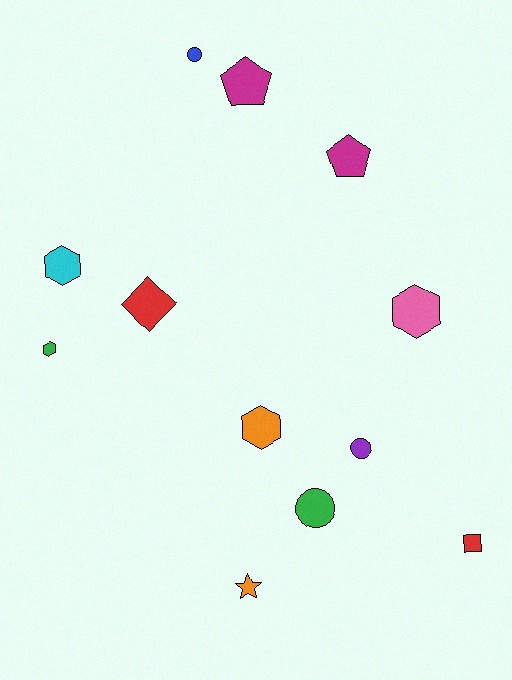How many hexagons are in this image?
There are 4 hexagons.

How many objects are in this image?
There are 12 objects.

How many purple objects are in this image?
There is 1 purple object.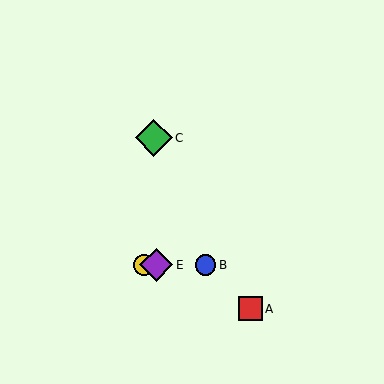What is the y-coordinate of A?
Object A is at y≈308.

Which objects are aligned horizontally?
Objects B, D, E are aligned horizontally.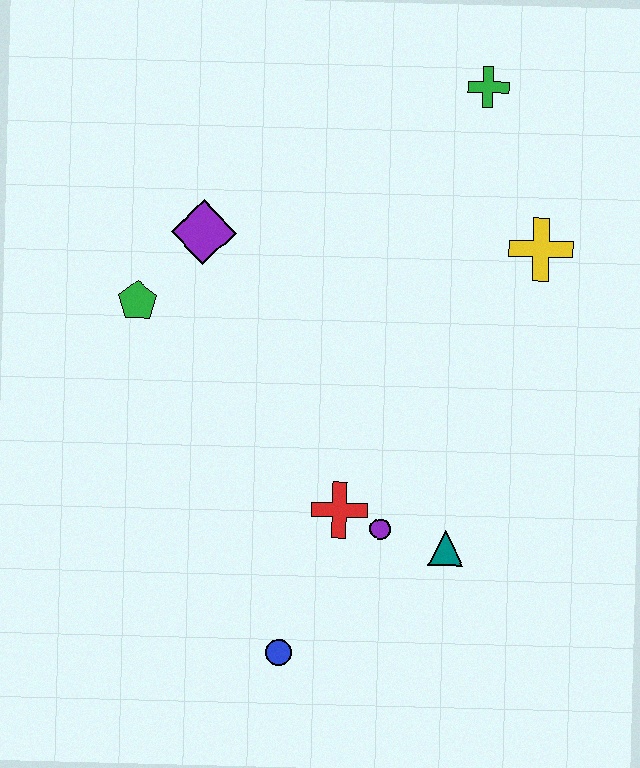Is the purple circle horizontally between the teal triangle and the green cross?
No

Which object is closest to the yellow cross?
The green cross is closest to the yellow cross.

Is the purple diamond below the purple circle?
No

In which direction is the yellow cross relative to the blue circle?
The yellow cross is above the blue circle.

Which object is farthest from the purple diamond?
The blue circle is farthest from the purple diamond.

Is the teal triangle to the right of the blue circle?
Yes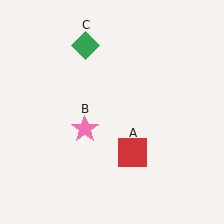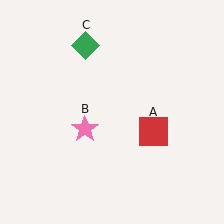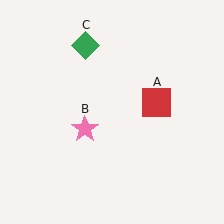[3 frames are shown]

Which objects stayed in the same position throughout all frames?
Pink star (object B) and green diamond (object C) remained stationary.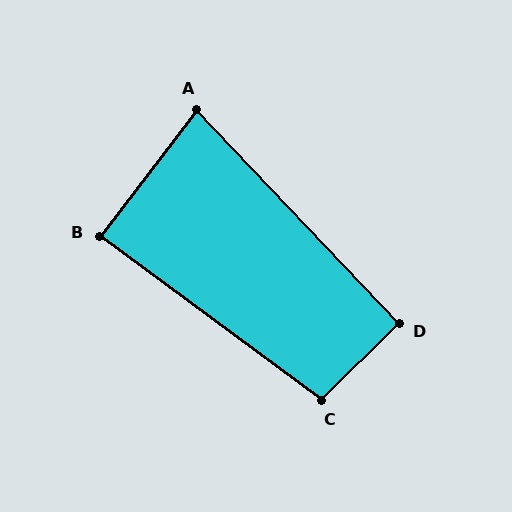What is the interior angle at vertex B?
Approximately 89 degrees (approximately right).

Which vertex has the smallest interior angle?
A, at approximately 81 degrees.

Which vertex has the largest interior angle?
C, at approximately 99 degrees.